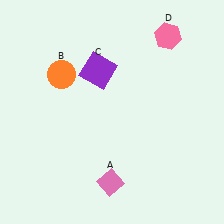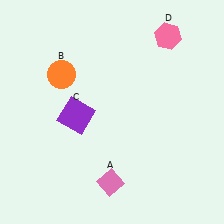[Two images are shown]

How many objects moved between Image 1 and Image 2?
1 object moved between the two images.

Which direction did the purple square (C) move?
The purple square (C) moved down.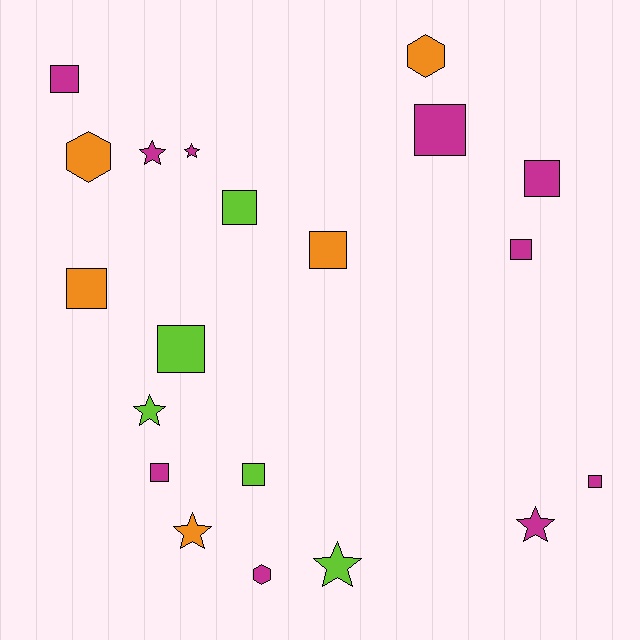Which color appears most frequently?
Magenta, with 10 objects.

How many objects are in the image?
There are 20 objects.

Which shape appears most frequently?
Square, with 11 objects.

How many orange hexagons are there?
There are 2 orange hexagons.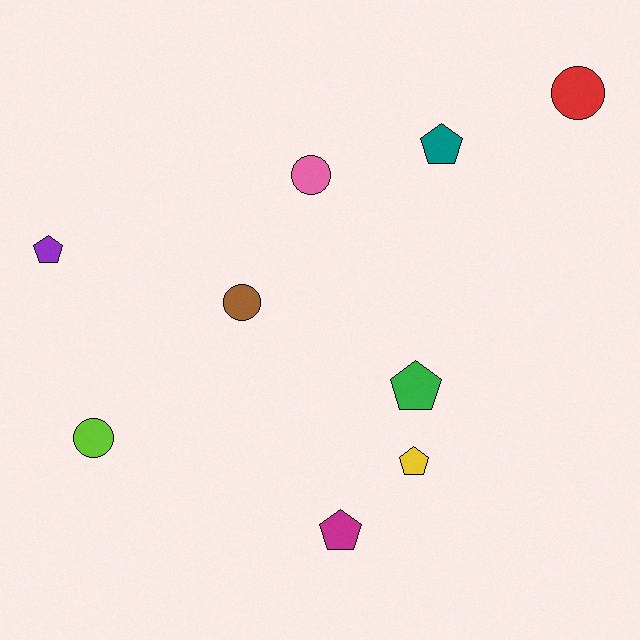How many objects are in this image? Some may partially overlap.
There are 9 objects.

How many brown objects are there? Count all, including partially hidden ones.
There is 1 brown object.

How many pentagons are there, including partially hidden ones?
There are 5 pentagons.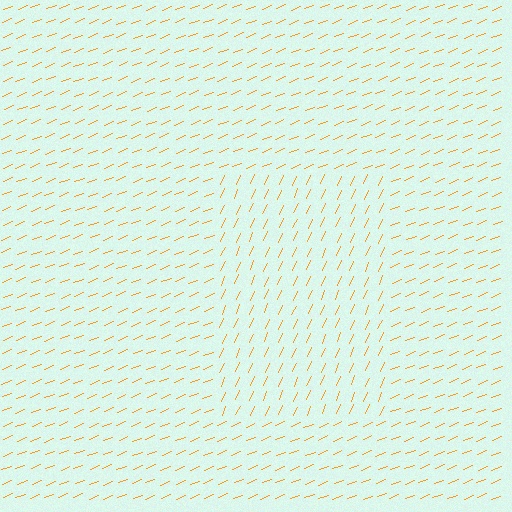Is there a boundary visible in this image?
Yes, there is a texture boundary formed by a change in line orientation.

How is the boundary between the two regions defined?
The boundary is defined purely by a change in line orientation (approximately 45 degrees difference). All lines are the same color and thickness.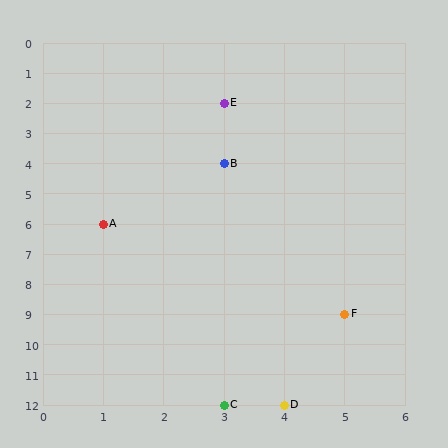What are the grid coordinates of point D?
Point D is at grid coordinates (4, 12).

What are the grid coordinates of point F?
Point F is at grid coordinates (5, 9).